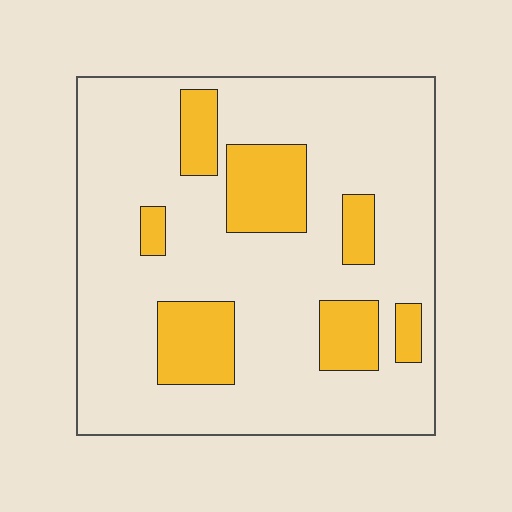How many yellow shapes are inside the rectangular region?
7.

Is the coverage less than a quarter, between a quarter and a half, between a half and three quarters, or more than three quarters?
Less than a quarter.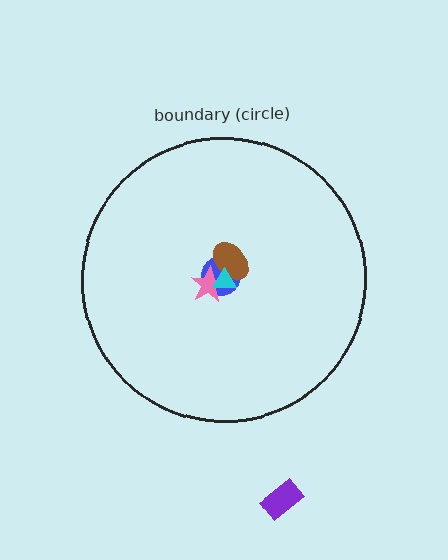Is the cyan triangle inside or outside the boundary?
Inside.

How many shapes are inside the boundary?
4 inside, 1 outside.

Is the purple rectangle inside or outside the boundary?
Outside.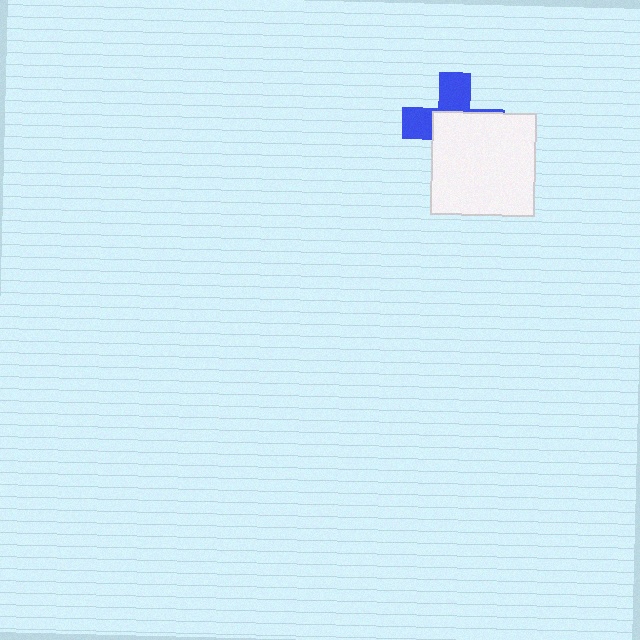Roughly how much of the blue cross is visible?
A small part of it is visible (roughly 41%).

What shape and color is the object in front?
The object in front is a white square.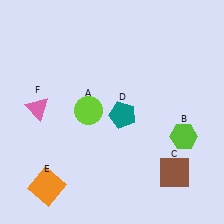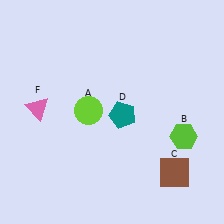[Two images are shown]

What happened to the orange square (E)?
The orange square (E) was removed in Image 2. It was in the bottom-left area of Image 1.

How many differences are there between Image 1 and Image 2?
There is 1 difference between the two images.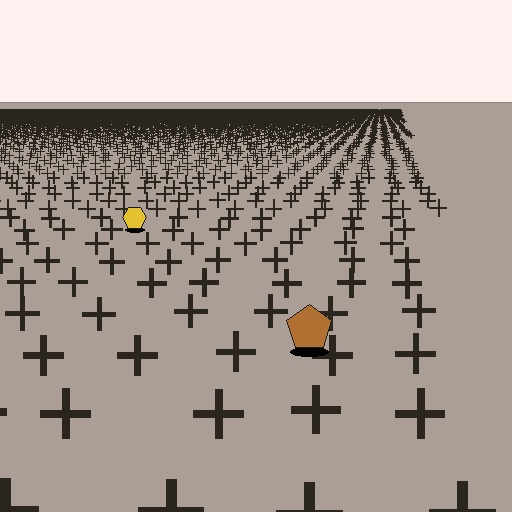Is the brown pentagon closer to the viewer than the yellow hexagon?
Yes. The brown pentagon is closer — you can tell from the texture gradient: the ground texture is coarser near it.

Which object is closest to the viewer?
The brown pentagon is closest. The texture marks near it are larger and more spread out.